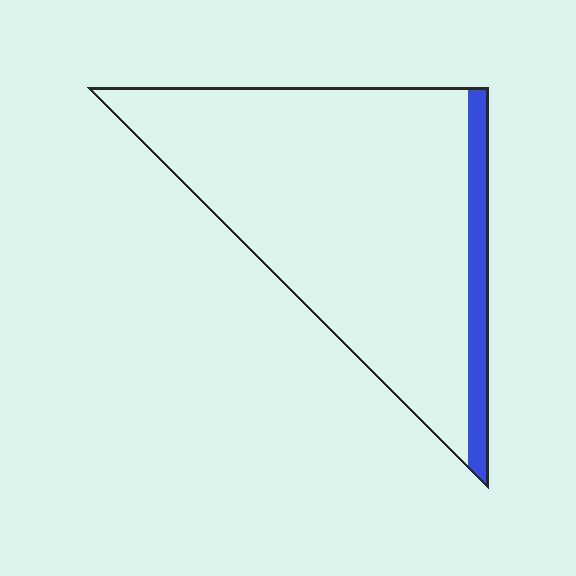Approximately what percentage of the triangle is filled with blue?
Approximately 10%.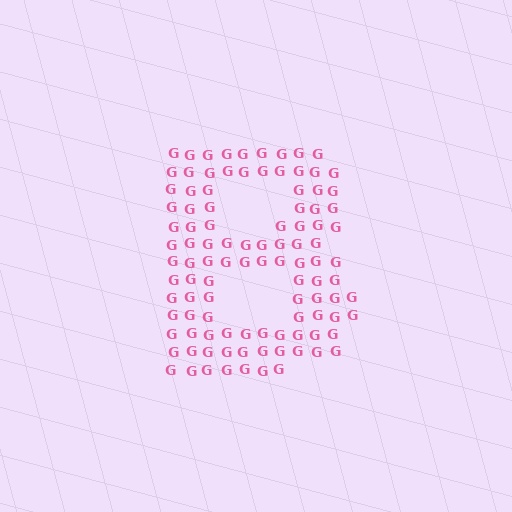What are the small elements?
The small elements are letter G's.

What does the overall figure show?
The overall figure shows the letter B.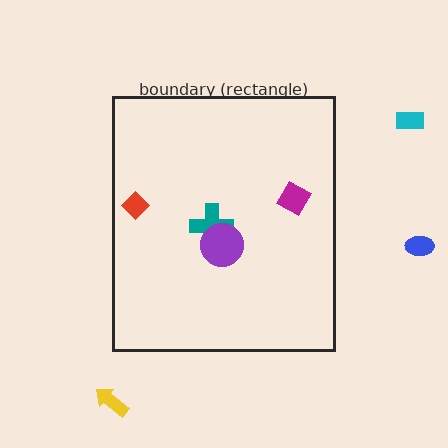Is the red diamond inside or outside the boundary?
Inside.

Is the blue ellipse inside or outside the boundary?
Outside.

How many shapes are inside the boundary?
4 inside, 3 outside.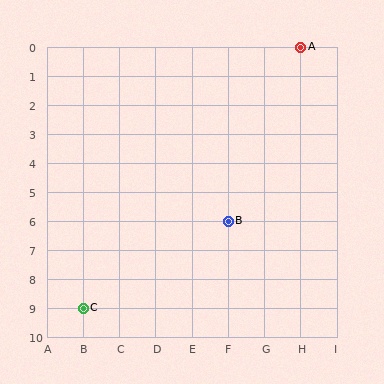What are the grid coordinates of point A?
Point A is at grid coordinates (H, 0).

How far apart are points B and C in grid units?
Points B and C are 4 columns and 3 rows apart (about 5.0 grid units diagonally).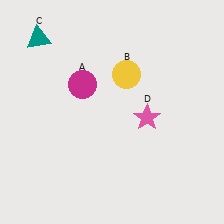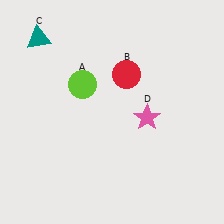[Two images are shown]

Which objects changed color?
A changed from magenta to lime. B changed from yellow to red.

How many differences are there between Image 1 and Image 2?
There are 2 differences between the two images.